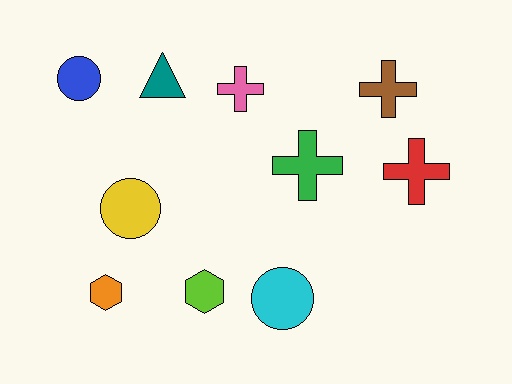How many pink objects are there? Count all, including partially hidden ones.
There is 1 pink object.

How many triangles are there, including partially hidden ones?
There is 1 triangle.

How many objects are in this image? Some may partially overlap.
There are 10 objects.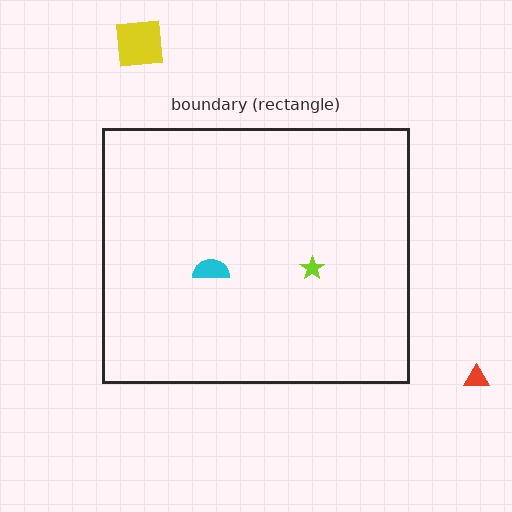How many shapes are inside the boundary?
2 inside, 2 outside.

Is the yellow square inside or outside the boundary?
Outside.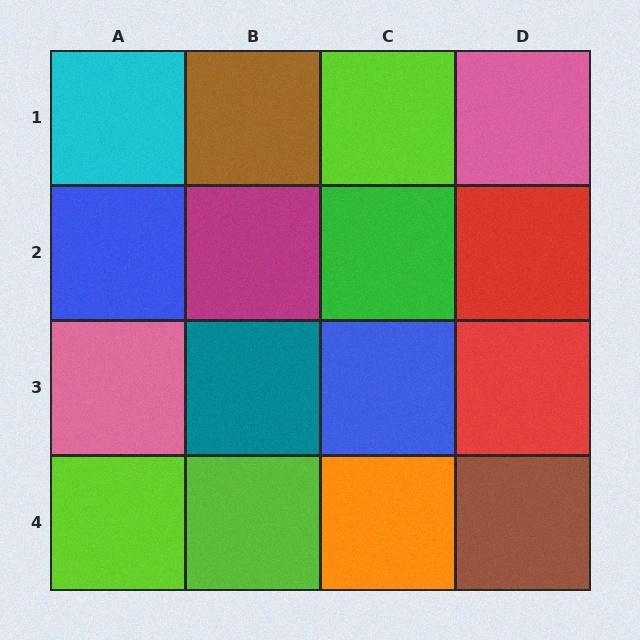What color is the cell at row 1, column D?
Pink.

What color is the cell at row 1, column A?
Cyan.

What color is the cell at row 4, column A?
Lime.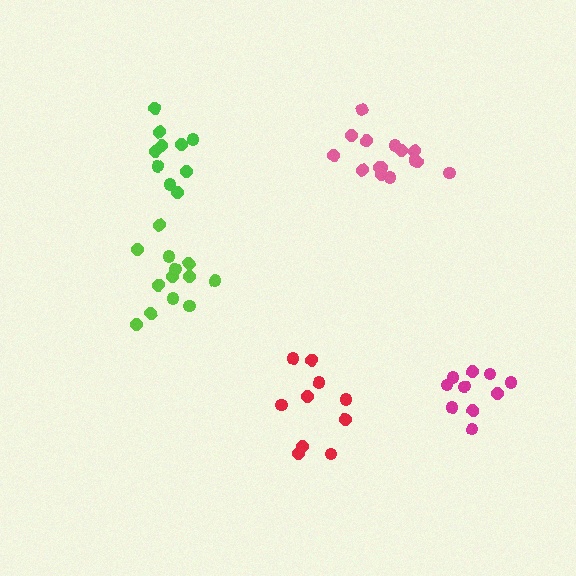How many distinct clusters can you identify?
There are 5 distinct clusters.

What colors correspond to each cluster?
The clusters are colored: green, lime, pink, red, magenta.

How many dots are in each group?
Group 1: 10 dots, Group 2: 13 dots, Group 3: 15 dots, Group 4: 10 dots, Group 5: 10 dots (58 total).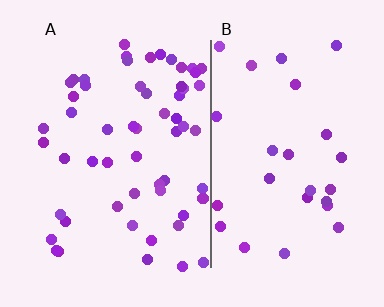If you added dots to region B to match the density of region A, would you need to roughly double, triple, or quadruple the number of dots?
Approximately double.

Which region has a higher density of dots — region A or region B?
A (the left).